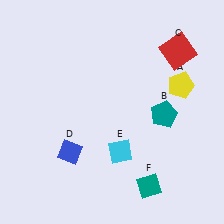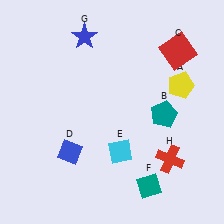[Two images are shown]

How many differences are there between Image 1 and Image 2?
There are 2 differences between the two images.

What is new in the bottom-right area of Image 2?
A red cross (H) was added in the bottom-right area of Image 2.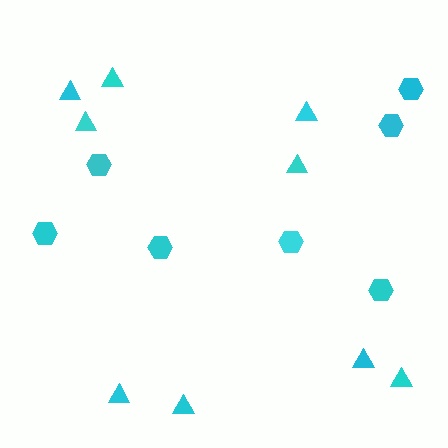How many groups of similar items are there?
There are 2 groups: one group of triangles (9) and one group of hexagons (7).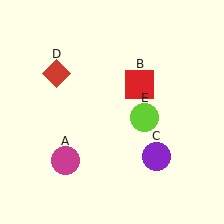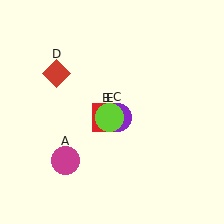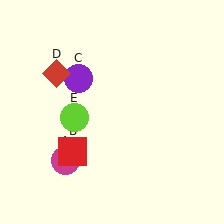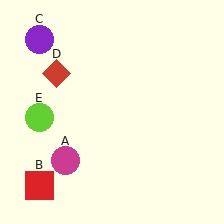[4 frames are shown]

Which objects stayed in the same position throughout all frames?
Magenta circle (object A) and red diamond (object D) remained stationary.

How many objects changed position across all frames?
3 objects changed position: red square (object B), purple circle (object C), lime circle (object E).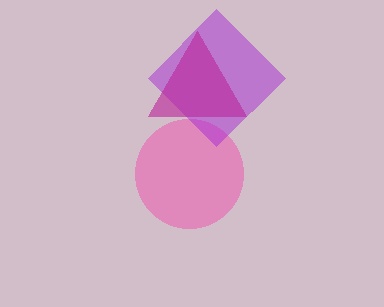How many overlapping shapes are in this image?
There are 3 overlapping shapes in the image.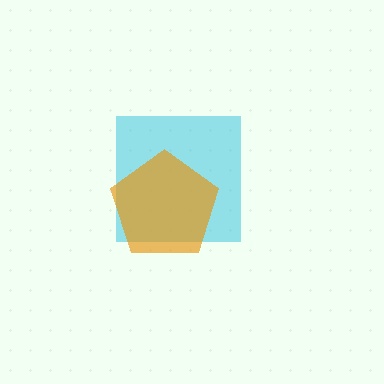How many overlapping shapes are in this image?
There are 2 overlapping shapes in the image.